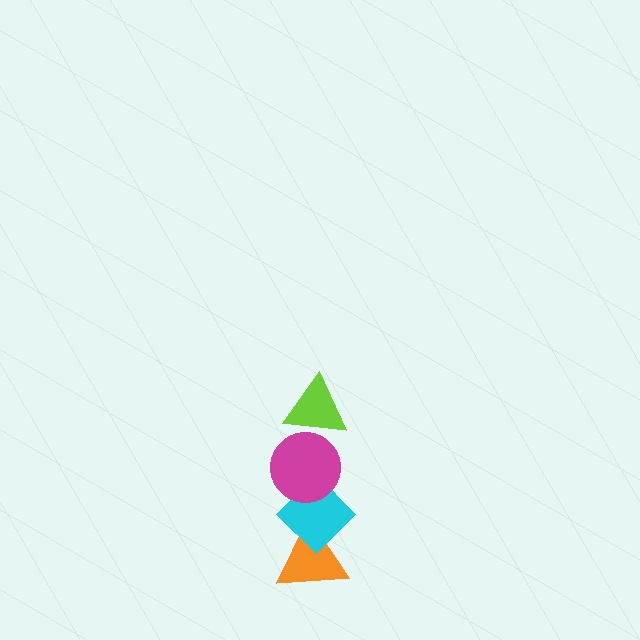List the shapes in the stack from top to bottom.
From top to bottom: the lime triangle, the magenta circle, the cyan diamond, the orange triangle.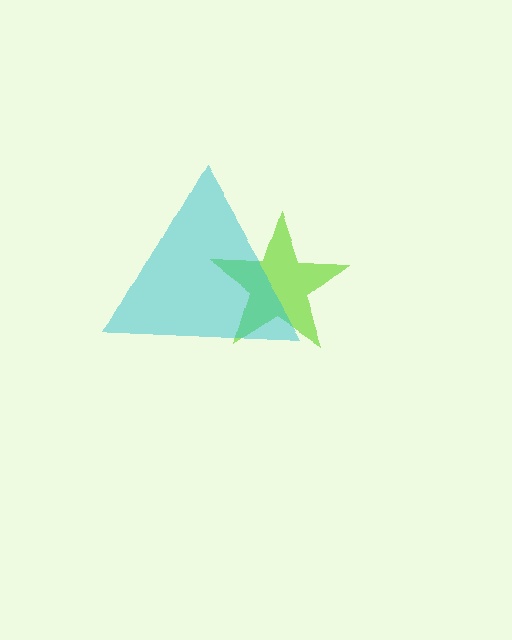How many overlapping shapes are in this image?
There are 2 overlapping shapes in the image.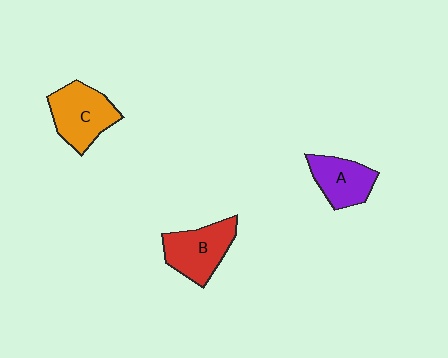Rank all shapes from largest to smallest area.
From largest to smallest: C (orange), B (red), A (purple).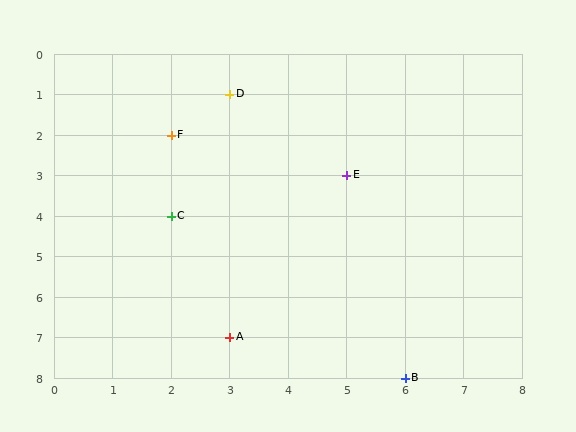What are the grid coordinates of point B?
Point B is at grid coordinates (6, 8).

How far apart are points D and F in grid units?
Points D and F are 1 column and 1 row apart (about 1.4 grid units diagonally).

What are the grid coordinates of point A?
Point A is at grid coordinates (3, 7).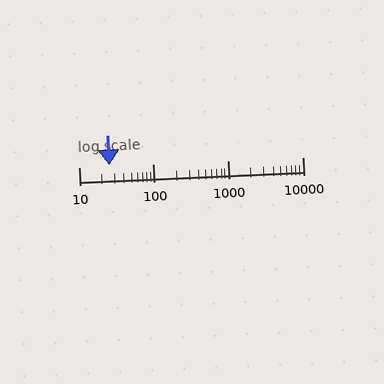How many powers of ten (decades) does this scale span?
The scale spans 3 decades, from 10 to 10000.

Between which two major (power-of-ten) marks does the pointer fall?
The pointer is between 10 and 100.